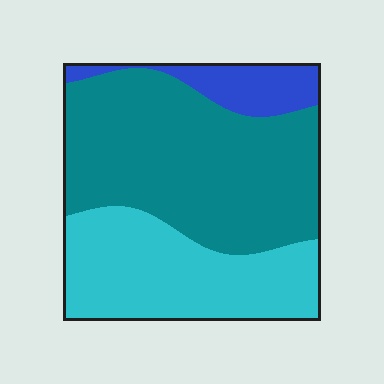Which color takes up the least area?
Blue, at roughly 10%.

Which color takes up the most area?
Teal, at roughly 55%.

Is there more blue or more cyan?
Cyan.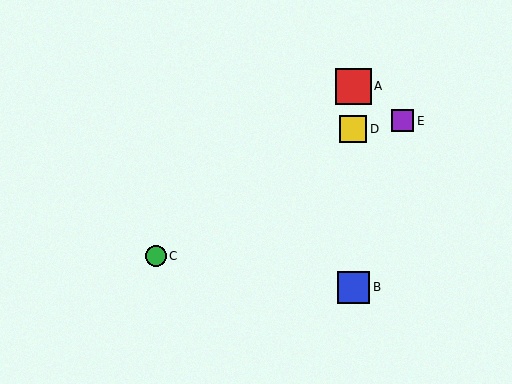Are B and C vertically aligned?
No, B is at x≈353 and C is at x≈156.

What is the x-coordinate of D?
Object D is at x≈353.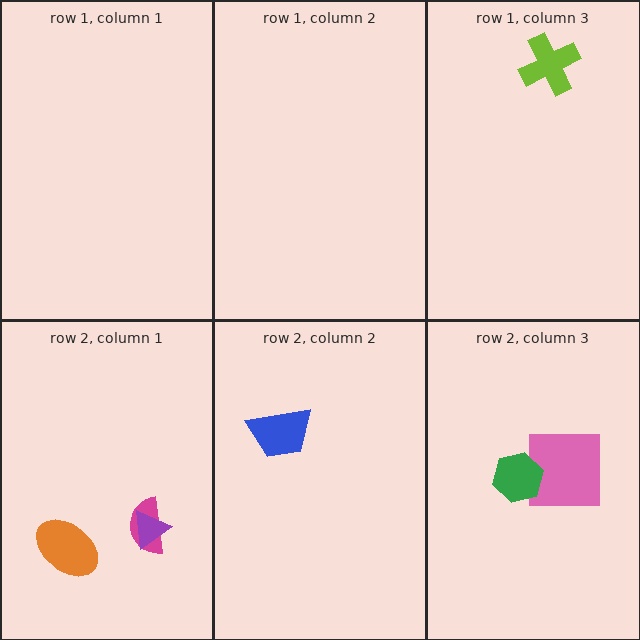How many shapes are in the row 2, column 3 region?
2.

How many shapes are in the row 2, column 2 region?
1.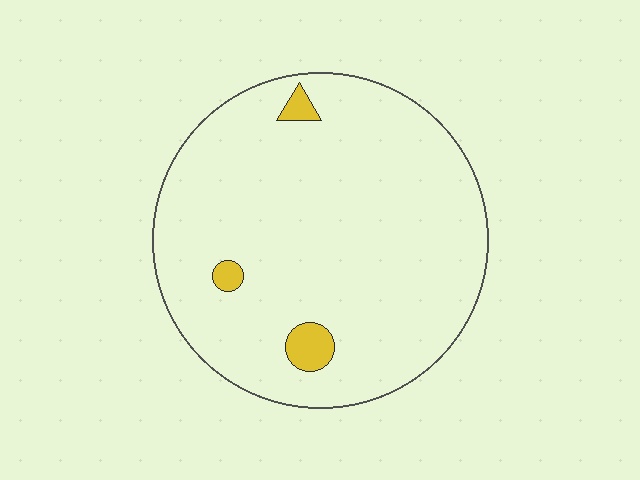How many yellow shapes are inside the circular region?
3.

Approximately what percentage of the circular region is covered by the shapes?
Approximately 5%.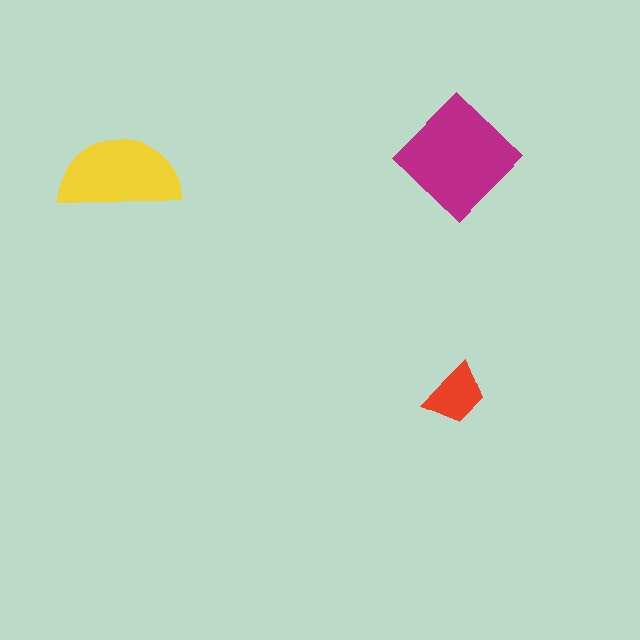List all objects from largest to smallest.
The magenta diamond, the yellow semicircle, the red trapezoid.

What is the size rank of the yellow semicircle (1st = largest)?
2nd.